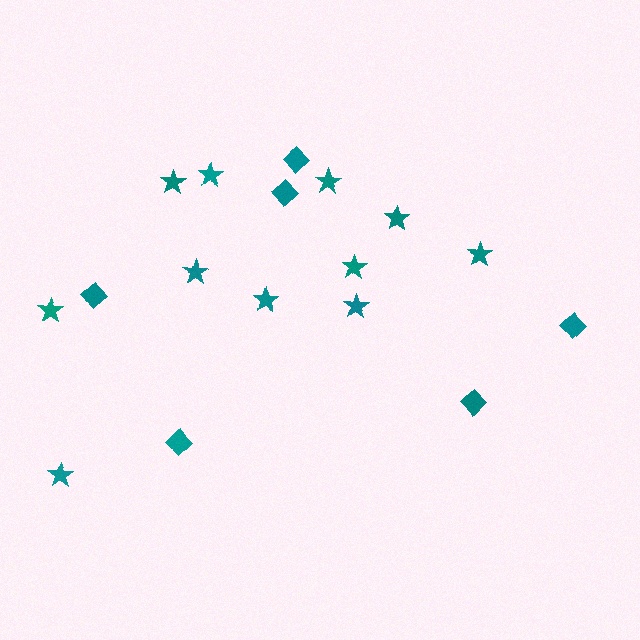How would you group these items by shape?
There are 2 groups: one group of diamonds (6) and one group of stars (11).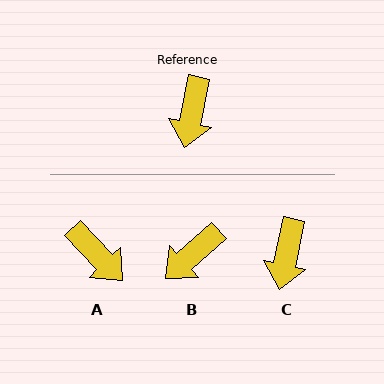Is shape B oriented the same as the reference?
No, it is off by about 37 degrees.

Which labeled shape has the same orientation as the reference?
C.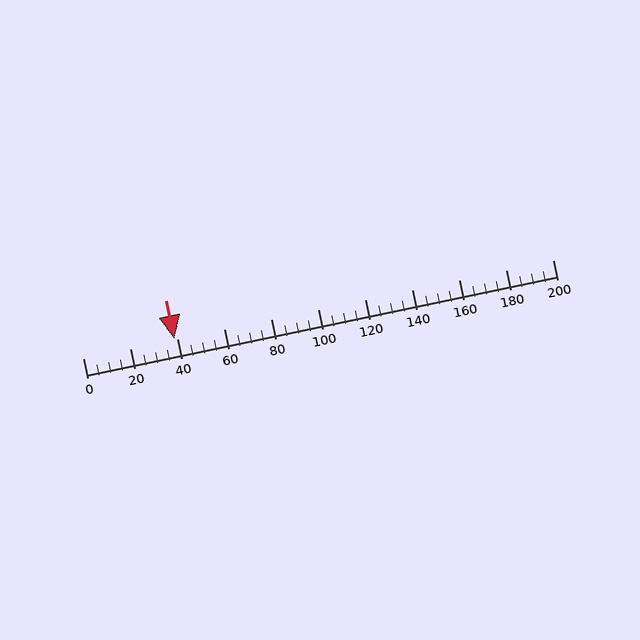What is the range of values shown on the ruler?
The ruler shows values from 0 to 200.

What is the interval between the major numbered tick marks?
The major tick marks are spaced 20 units apart.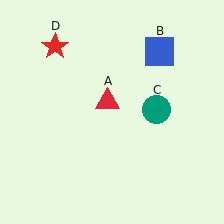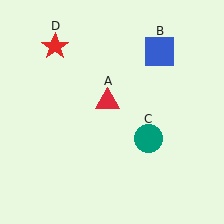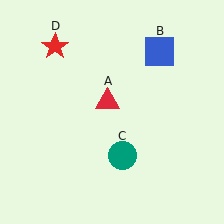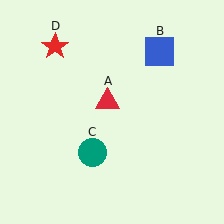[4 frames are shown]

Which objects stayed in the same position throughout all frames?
Red triangle (object A) and blue square (object B) and red star (object D) remained stationary.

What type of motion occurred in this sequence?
The teal circle (object C) rotated clockwise around the center of the scene.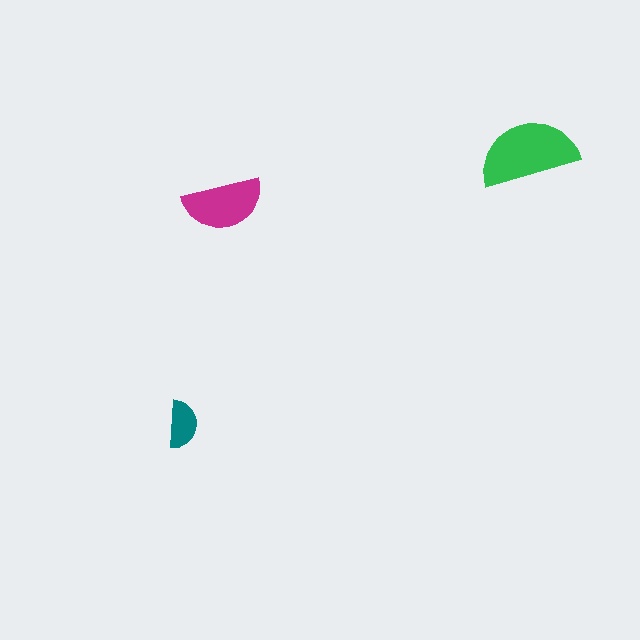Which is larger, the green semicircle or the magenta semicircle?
The green one.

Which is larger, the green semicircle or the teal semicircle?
The green one.